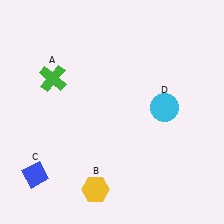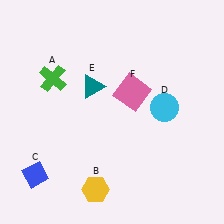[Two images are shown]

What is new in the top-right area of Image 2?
A pink square (F) was added in the top-right area of Image 2.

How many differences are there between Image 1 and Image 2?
There are 2 differences between the two images.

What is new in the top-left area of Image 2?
A teal triangle (E) was added in the top-left area of Image 2.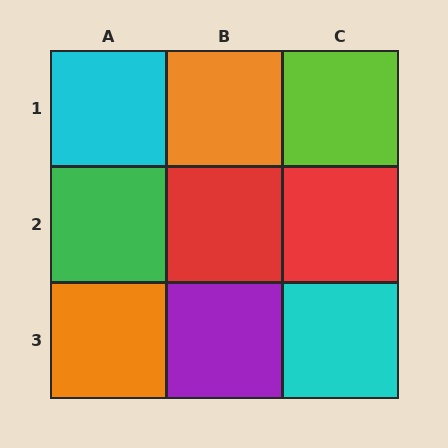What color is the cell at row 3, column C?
Cyan.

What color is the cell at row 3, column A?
Orange.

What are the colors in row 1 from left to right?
Cyan, orange, lime.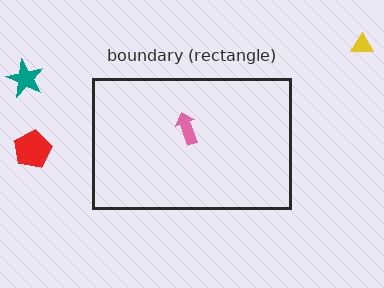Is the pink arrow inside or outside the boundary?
Inside.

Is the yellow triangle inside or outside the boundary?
Outside.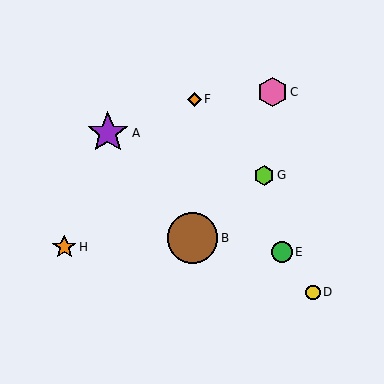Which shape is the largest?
The brown circle (labeled B) is the largest.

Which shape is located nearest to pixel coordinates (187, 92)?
The orange diamond (labeled F) at (194, 99) is nearest to that location.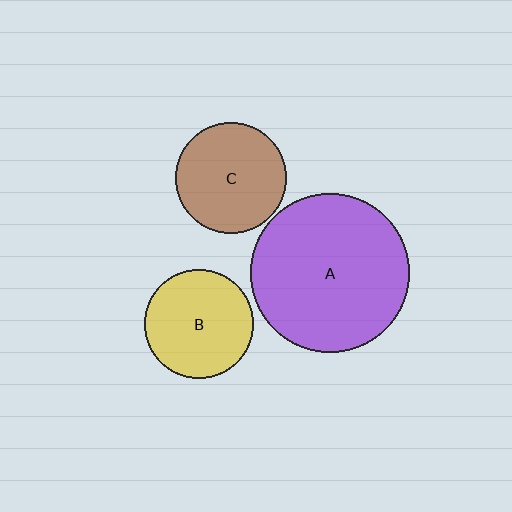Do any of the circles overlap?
No, none of the circles overlap.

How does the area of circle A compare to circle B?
Approximately 2.1 times.